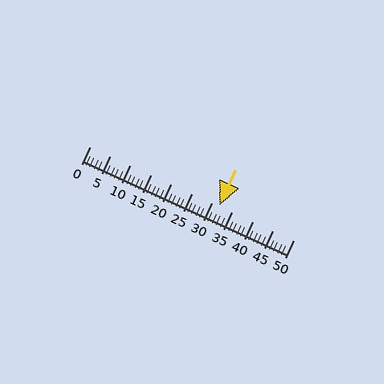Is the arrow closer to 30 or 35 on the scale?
The arrow is closer to 30.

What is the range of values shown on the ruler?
The ruler shows values from 0 to 50.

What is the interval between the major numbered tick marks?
The major tick marks are spaced 5 units apart.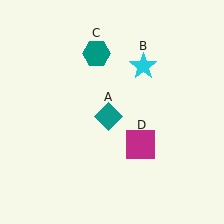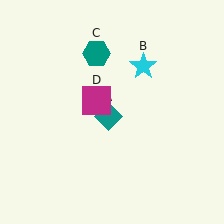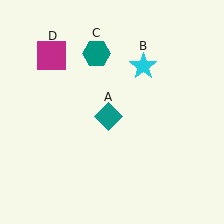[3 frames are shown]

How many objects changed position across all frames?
1 object changed position: magenta square (object D).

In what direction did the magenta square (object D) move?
The magenta square (object D) moved up and to the left.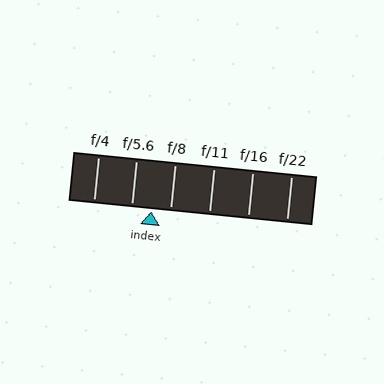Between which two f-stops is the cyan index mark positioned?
The index mark is between f/5.6 and f/8.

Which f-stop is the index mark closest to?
The index mark is closest to f/5.6.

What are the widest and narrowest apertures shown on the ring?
The widest aperture shown is f/4 and the narrowest is f/22.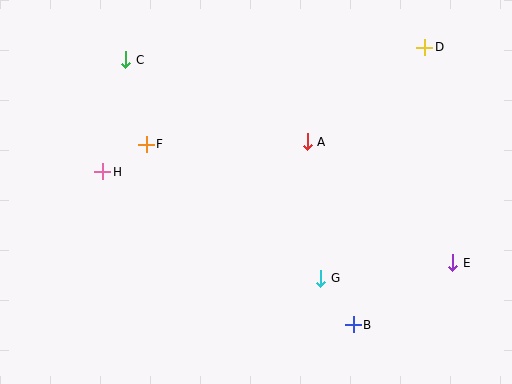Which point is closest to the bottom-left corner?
Point H is closest to the bottom-left corner.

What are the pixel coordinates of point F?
Point F is at (146, 144).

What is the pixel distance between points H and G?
The distance between H and G is 242 pixels.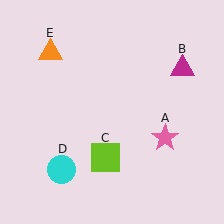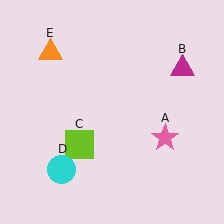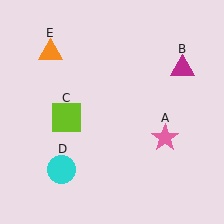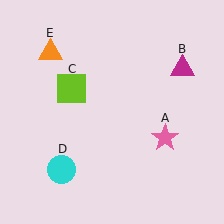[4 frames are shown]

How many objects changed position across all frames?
1 object changed position: lime square (object C).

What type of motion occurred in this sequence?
The lime square (object C) rotated clockwise around the center of the scene.